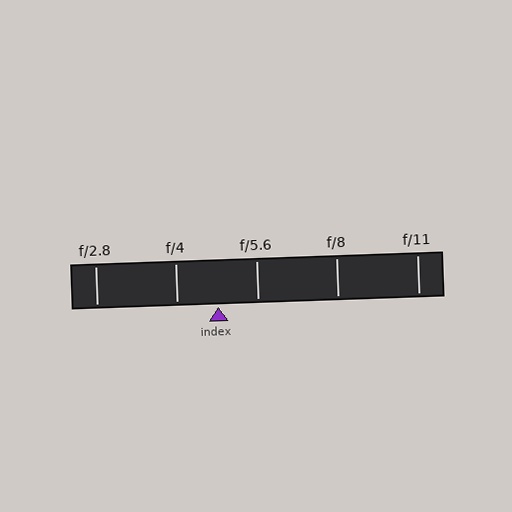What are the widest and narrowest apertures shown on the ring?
The widest aperture shown is f/2.8 and the narrowest is f/11.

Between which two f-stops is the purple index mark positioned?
The index mark is between f/4 and f/5.6.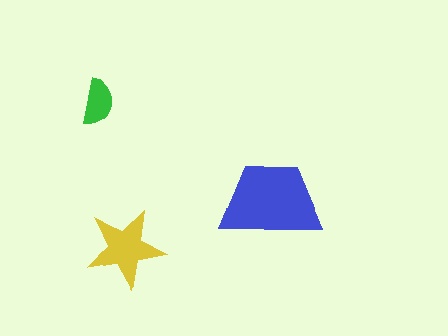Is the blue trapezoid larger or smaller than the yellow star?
Larger.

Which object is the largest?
The blue trapezoid.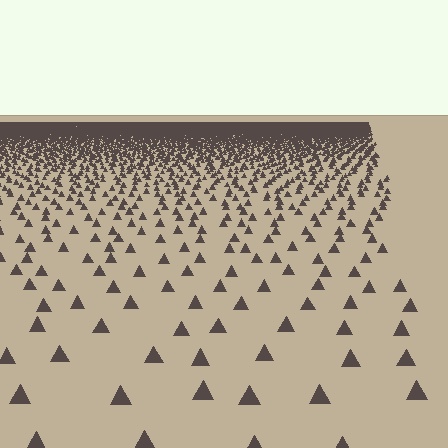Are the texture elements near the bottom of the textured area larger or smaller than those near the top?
Larger. Near the bottom, elements are closer to the viewer and appear at a bigger on-screen size.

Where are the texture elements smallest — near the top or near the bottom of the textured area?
Near the top.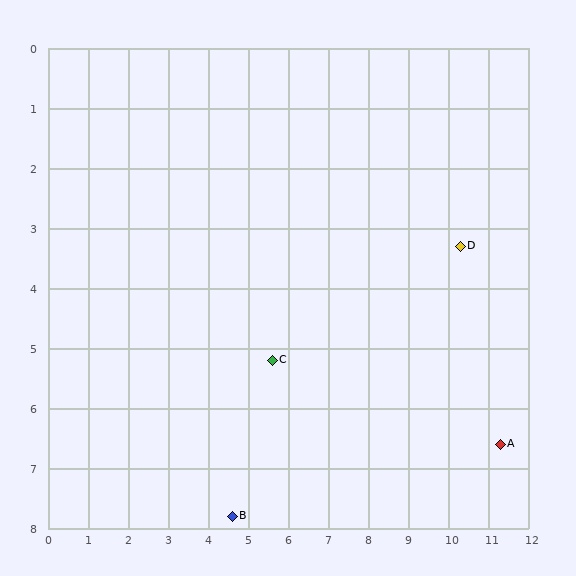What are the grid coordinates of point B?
Point B is at approximately (4.6, 7.8).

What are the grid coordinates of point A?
Point A is at approximately (11.3, 6.6).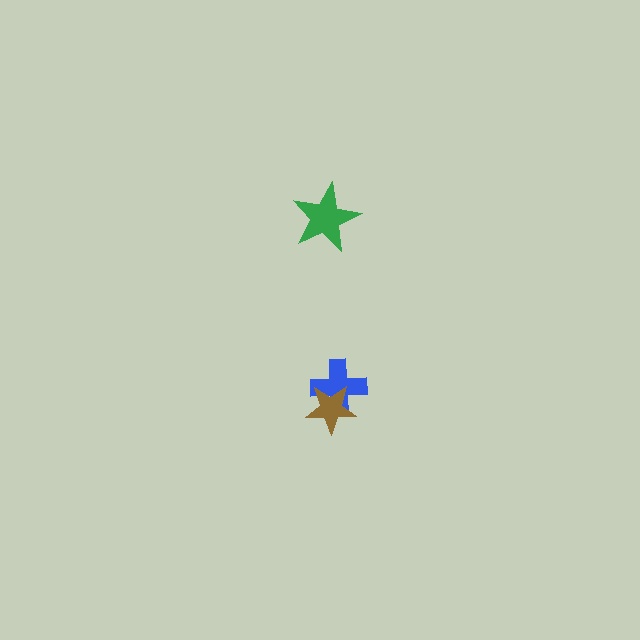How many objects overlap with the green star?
0 objects overlap with the green star.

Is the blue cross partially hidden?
Yes, it is partially covered by another shape.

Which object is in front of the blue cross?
The brown star is in front of the blue cross.